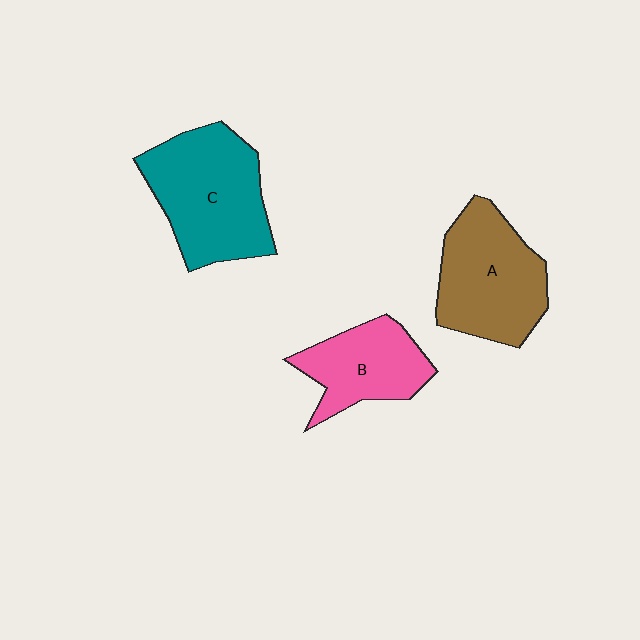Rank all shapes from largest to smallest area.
From largest to smallest: C (teal), A (brown), B (pink).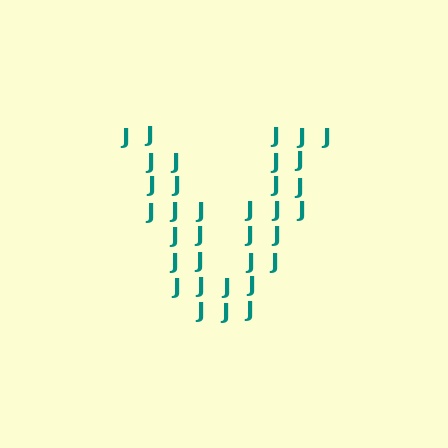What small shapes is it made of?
It is made of small letter J's.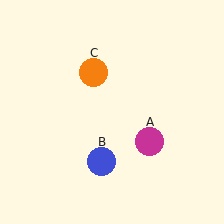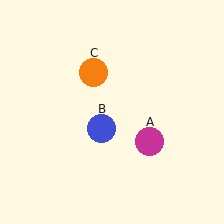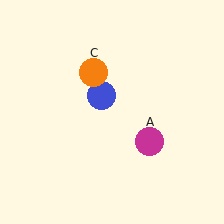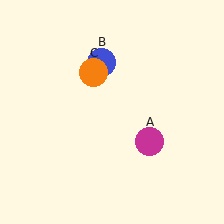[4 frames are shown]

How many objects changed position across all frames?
1 object changed position: blue circle (object B).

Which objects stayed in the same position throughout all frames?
Magenta circle (object A) and orange circle (object C) remained stationary.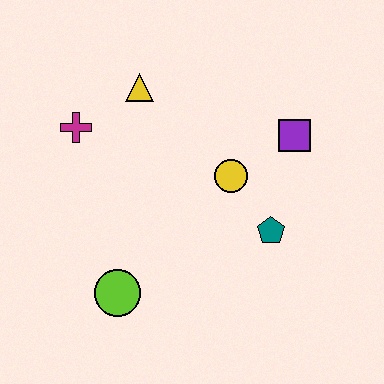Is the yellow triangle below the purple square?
No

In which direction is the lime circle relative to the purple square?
The lime circle is to the left of the purple square.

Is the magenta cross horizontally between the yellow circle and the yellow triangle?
No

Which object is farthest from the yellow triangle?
The lime circle is farthest from the yellow triangle.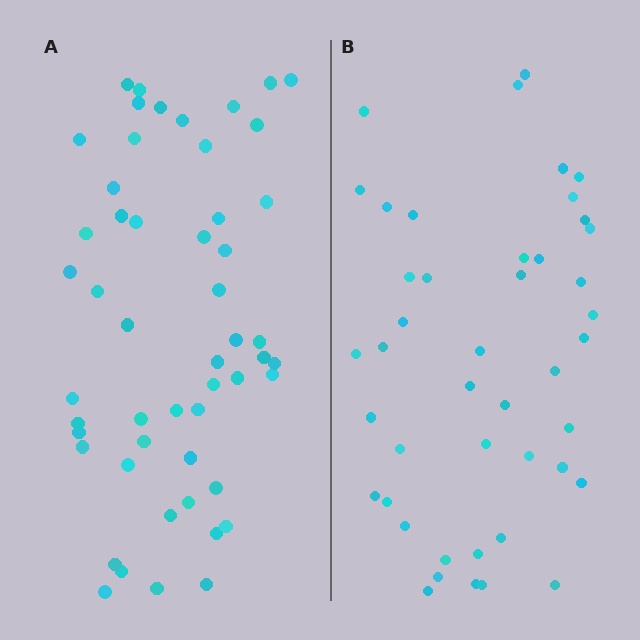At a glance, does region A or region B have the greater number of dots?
Region A (the left region) has more dots.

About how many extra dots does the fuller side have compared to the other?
Region A has roughly 8 or so more dots than region B.